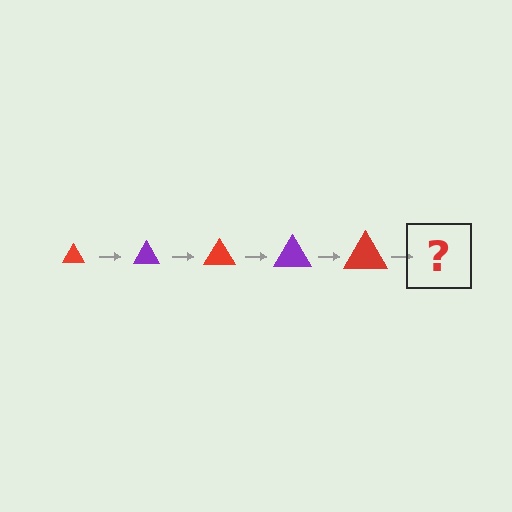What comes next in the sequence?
The next element should be a purple triangle, larger than the previous one.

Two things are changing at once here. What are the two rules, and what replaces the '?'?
The two rules are that the triangle grows larger each step and the color cycles through red and purple. The '?' should be a purple triangle, larger than the previous one.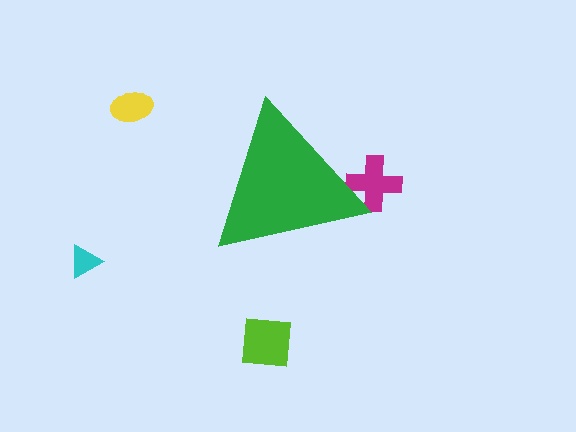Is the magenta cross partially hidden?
Yes, the magenta cross is partially hidden behind the green triangle.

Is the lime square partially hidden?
No, the lime square is fully visible.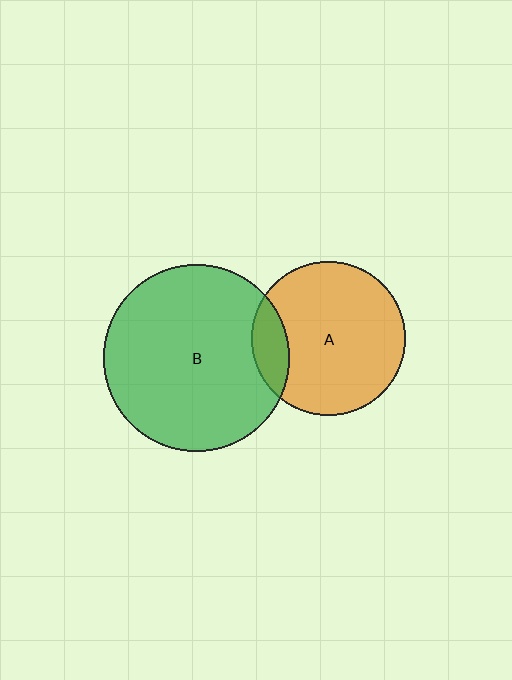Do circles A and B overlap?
Yes.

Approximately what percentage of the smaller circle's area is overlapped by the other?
Approximately 15%.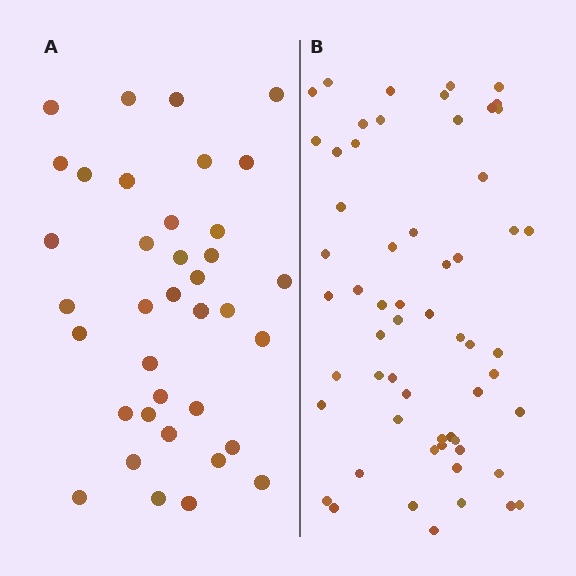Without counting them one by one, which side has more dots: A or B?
Region B (the right region) has more dots.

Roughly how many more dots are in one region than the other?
Region B has approximately 20 more dots than region A.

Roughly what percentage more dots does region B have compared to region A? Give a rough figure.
About 60% more.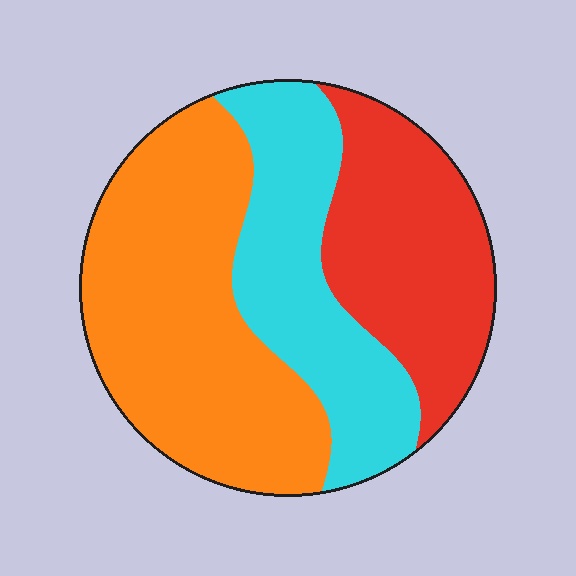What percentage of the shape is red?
Red covers around 30% of the shape.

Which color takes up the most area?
Orange, at roughly 45%.